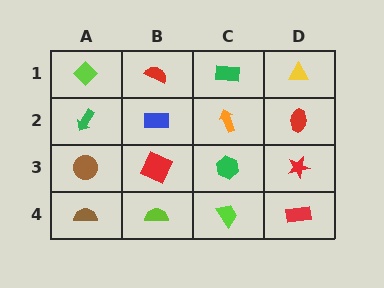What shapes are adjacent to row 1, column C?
An orange arrow (row 2, column C), a red semicircle (row 1, column B), a yellow triangle (row 1, column D).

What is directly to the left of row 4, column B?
A brown semicircle.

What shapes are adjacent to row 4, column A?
A brown circle (row 3, column A), a lime semicircle (row 4, column B).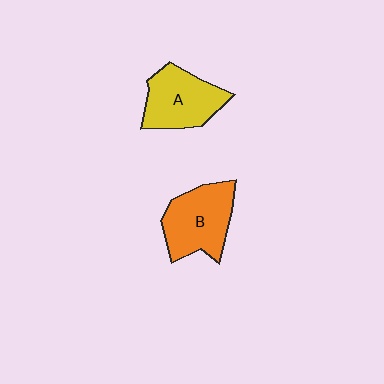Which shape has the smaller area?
Shape A (yellow).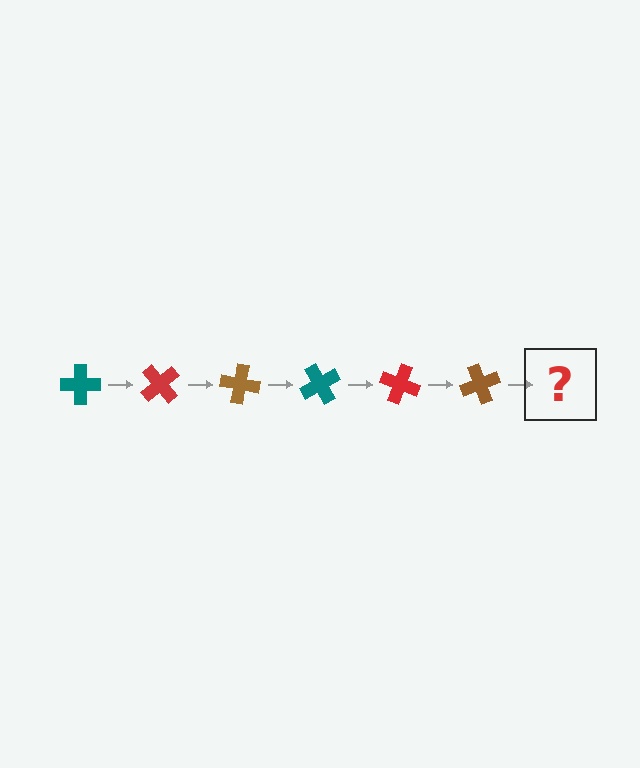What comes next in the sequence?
The next element should be a teal cross, rotated 300 degrees from the start.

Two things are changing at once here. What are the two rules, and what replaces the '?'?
The two rules are that it rotates 50 degrees each step and the color cycles through teal, red, and brown. The '?' should be a teal cross, rotated 300 degrees from the start.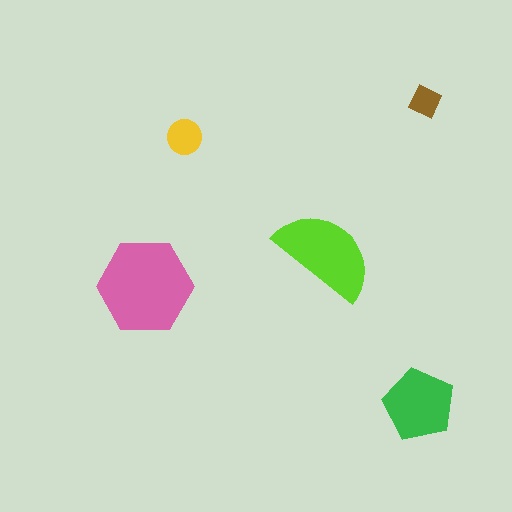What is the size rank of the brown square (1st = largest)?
5th.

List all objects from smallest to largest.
The brown square, the yellow circle, the green pentagon, the lime semicircle, the pink hexagon.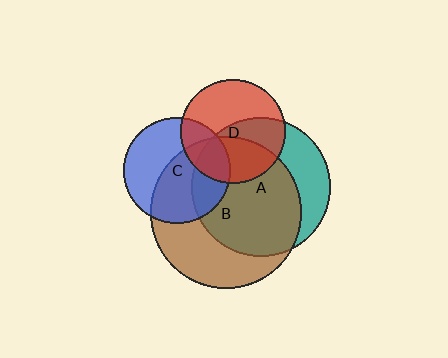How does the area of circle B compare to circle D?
Approximately 2.1 times.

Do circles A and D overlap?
Yes.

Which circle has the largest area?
Circle B (brown).